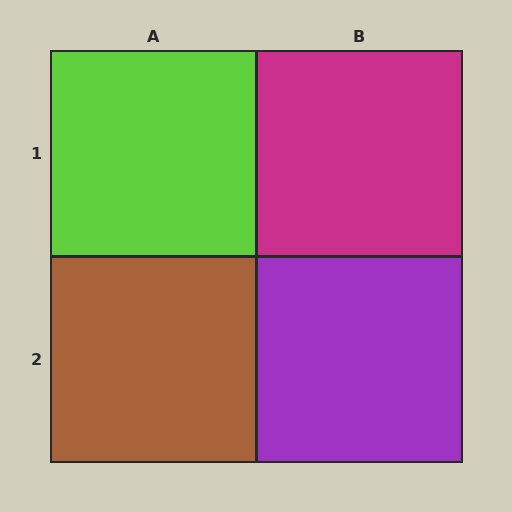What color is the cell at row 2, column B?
Purple.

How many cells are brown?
1 cell is brown.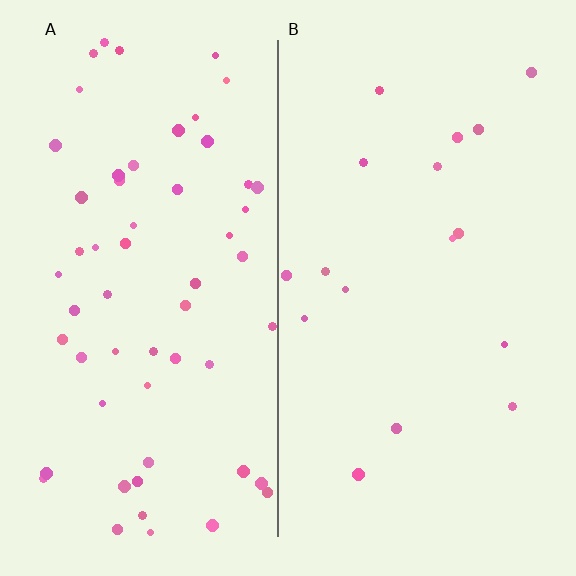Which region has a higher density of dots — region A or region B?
A (the left).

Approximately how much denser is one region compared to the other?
Approximately 3.5× — region A over region B.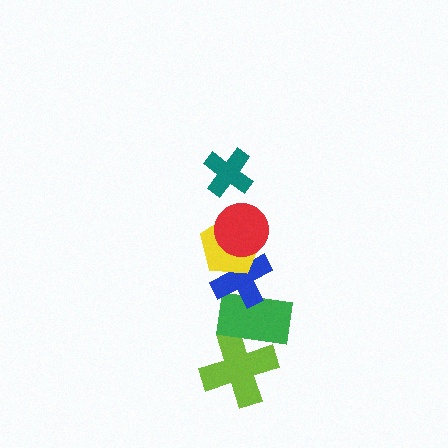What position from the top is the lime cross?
The lime cross is 6th from the top.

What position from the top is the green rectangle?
The green rectangle is 5th from the top.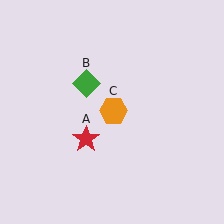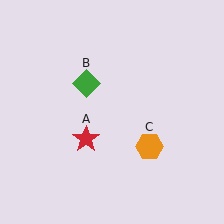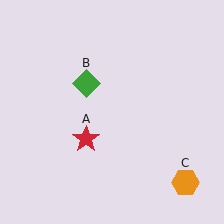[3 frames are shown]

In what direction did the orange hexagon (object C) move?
The orange hexagon (object C) moved down and to the right.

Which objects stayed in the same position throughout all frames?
Red star (object A) and green diamond (object B) remained stationary.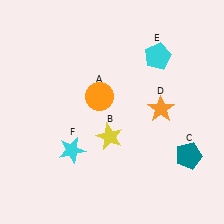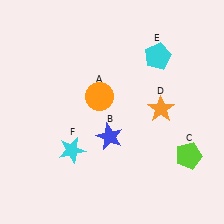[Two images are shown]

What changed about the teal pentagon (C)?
In Image 1, C is teal. In Image 2, it changed to lime.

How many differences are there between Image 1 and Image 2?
There are 2 differences between the two images.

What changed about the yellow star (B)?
In Image 1, B is yellow. In Image 2, it changed to blue.